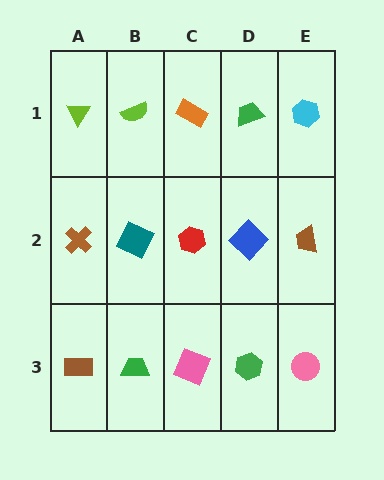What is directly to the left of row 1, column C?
A lime semicircle.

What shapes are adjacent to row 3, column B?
A teal square (row 2, column B), a brown rectangle (row 3, column A), a pink square (row 3, column C).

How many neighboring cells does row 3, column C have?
3.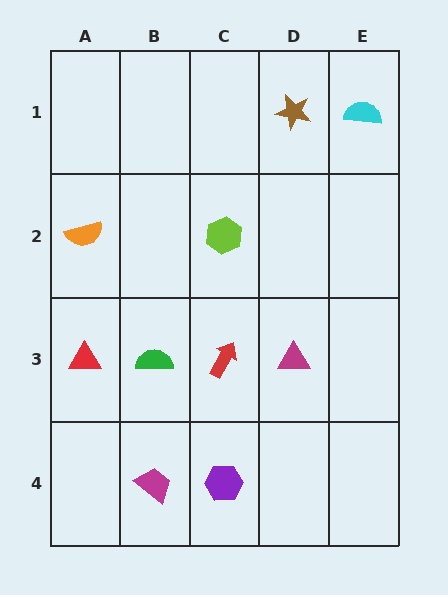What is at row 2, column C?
A lime hexagon.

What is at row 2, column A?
An orange semicircle.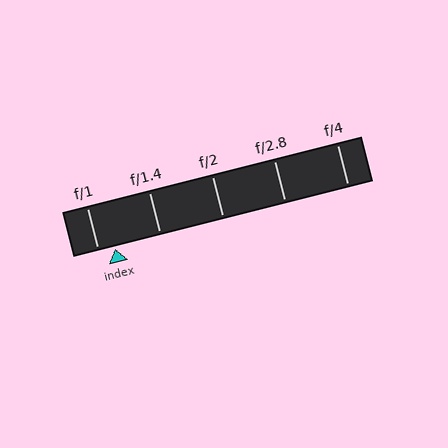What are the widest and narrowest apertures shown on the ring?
The widest aperture shown is f/1 and the narrowest is f/4.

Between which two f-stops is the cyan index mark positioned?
The index mark is between f/1 and f/1.4.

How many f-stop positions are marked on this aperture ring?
There are 5 f-stop positions marked.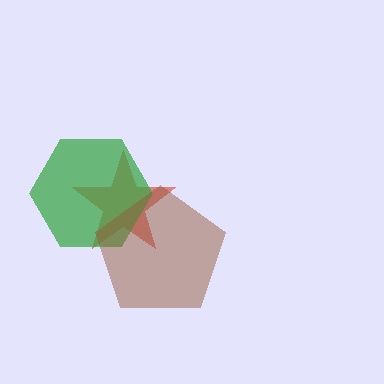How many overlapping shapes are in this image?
There are 3 overlapping shapes in the image.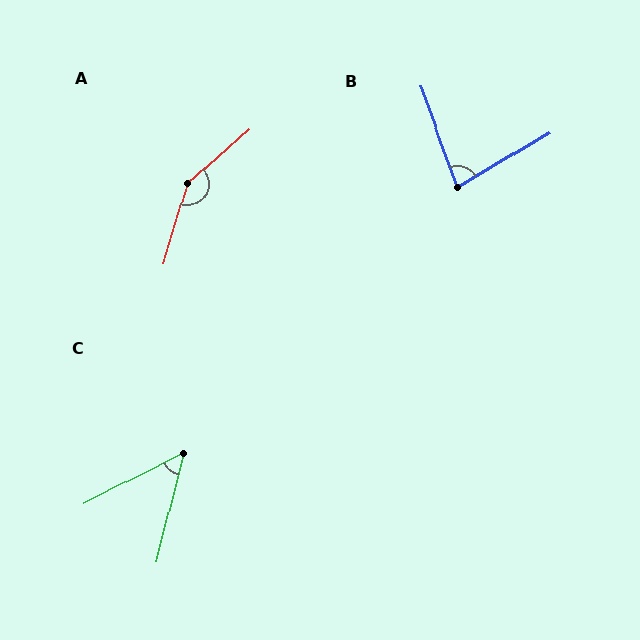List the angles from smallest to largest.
C (49°), B (79°), A (148°).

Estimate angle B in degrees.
Approximately 79 degrees.